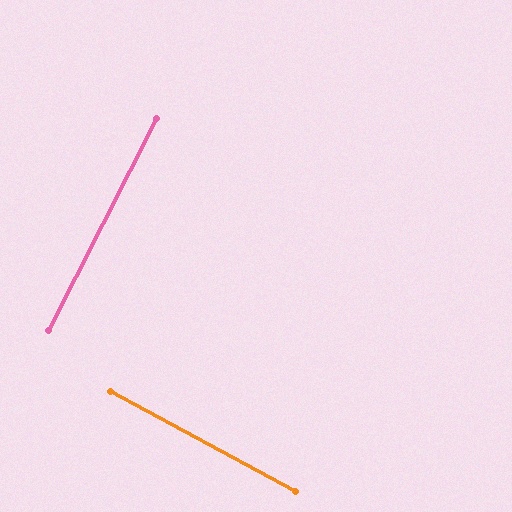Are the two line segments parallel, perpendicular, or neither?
Perpendicular — they meet at approximately 89°.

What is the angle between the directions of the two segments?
Approximately 89 degrees.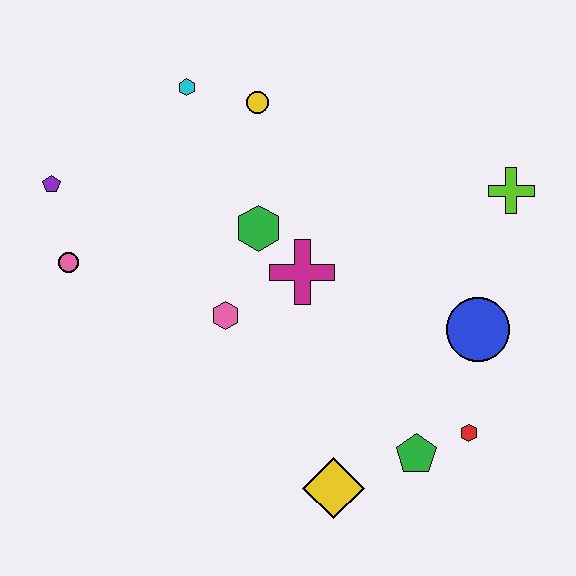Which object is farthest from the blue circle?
The purple pentagon is farthest from the blue circle.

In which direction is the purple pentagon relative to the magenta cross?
The purple pentagon is to the left of the magenta cross.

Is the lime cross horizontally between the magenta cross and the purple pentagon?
No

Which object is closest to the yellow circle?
The cyan hexagon is closest to the yellow circle.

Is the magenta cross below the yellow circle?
Yes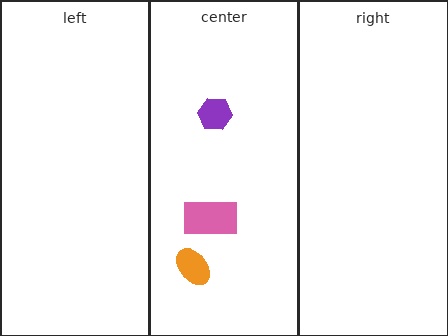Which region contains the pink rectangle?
The center region.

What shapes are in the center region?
The orange ellipse, the pink rectangle, the purple hexagon.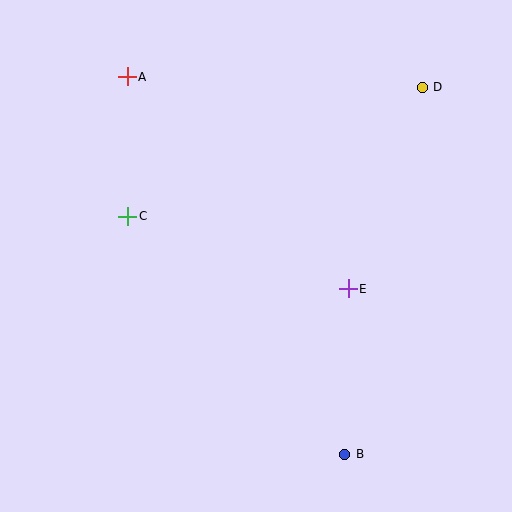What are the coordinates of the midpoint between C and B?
The midpoint between C and B is at (236, 335).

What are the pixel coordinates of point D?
Point D is at (422, 87).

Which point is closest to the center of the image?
Point E at (348, 289) is closest to the center.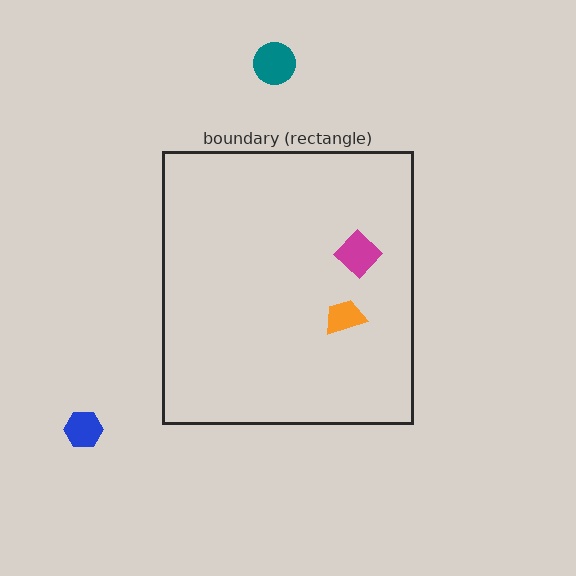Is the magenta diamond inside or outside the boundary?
Inside.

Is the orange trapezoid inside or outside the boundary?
Inside.